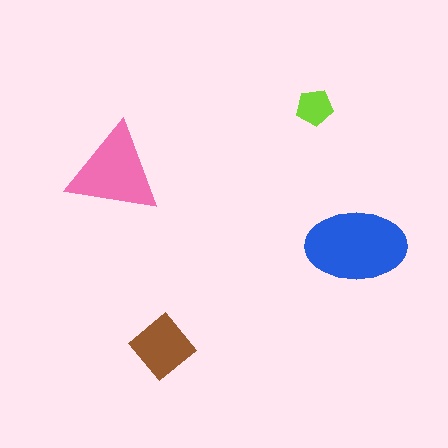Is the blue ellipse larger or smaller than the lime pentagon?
Larger.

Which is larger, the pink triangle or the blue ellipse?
The blue ellipse.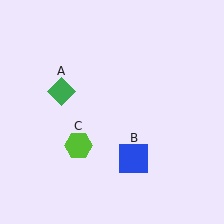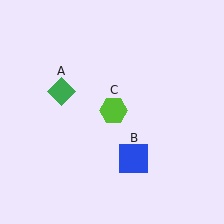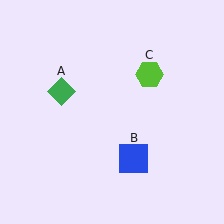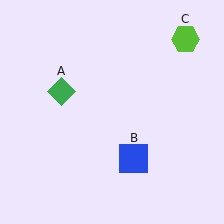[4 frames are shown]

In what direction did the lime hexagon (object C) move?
The lime hexagon (object C) moved up and to the right.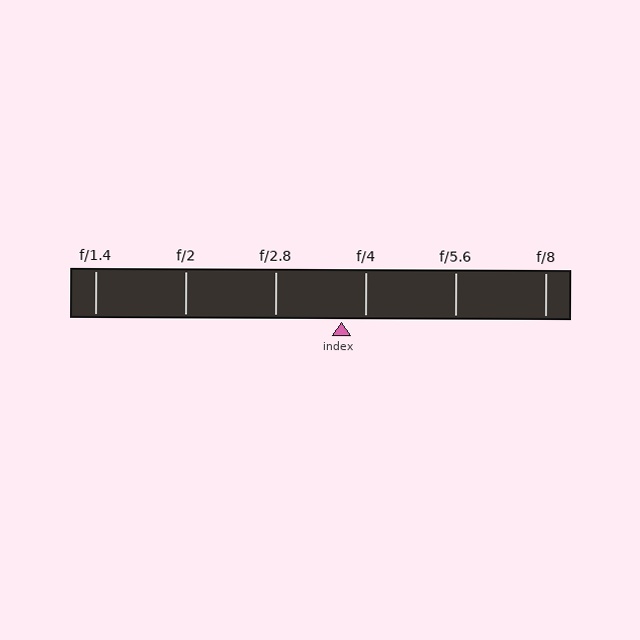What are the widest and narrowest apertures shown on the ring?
The widest aperture shown is f/1.4 and the narrowest is f/8.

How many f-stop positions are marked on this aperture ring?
There are 6 f-stop positions marked.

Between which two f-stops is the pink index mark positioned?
The index mark is between f/2.8 and f/4.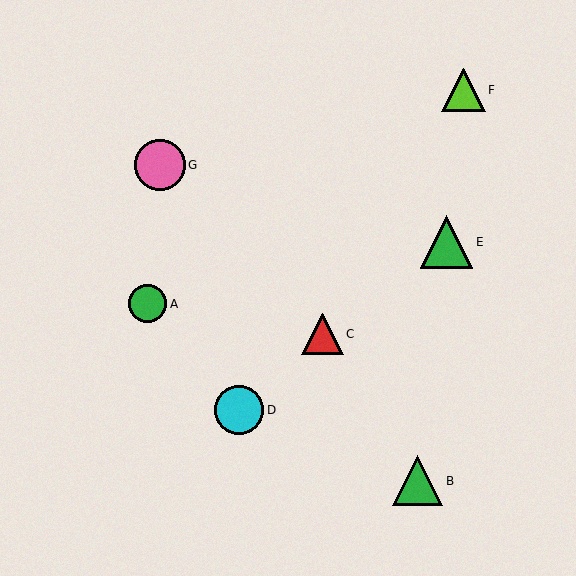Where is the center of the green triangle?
The center of the green triangle is at (418, 481).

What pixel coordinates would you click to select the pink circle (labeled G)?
Click at (160, 165) to select the pink circle G.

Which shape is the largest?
The green triangle (labeled E) is the largest.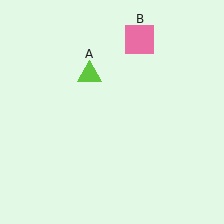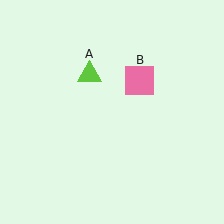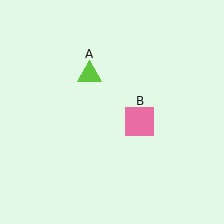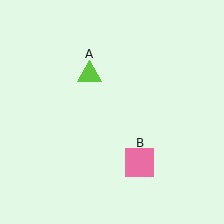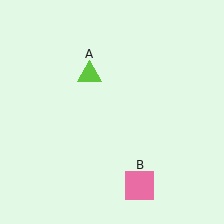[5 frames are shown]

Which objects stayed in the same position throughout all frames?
Lime triangle (object A) remained stationary.